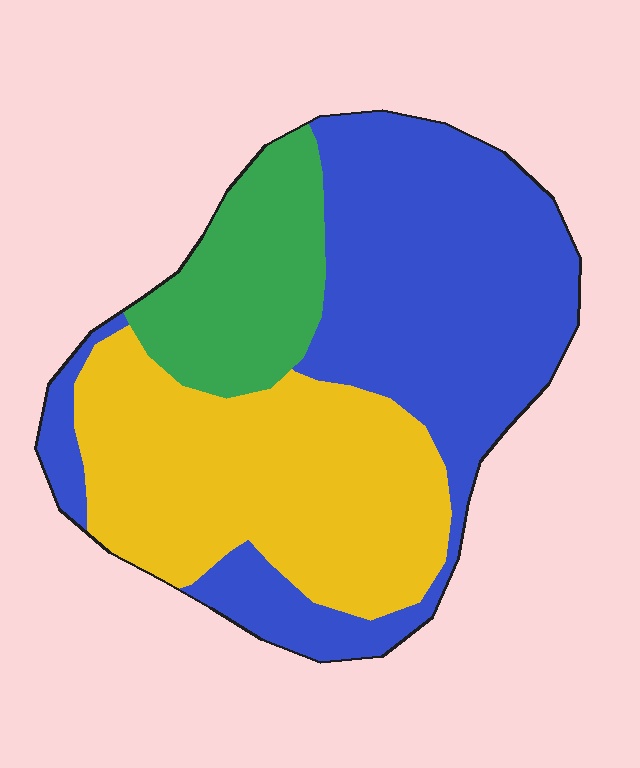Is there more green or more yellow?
Yellow.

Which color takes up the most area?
Blue, at roughly 45%.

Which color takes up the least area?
Green, at roughly 15%.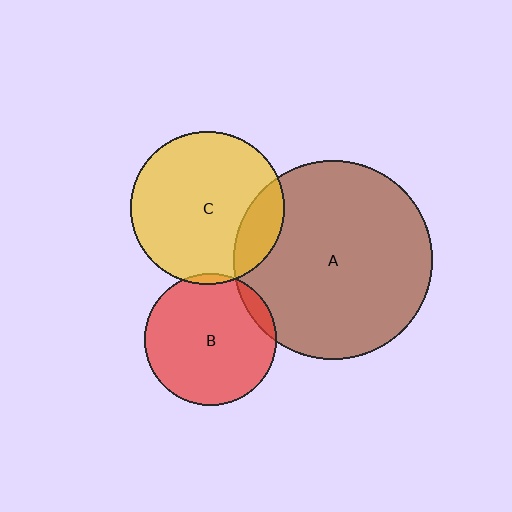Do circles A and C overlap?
Yes.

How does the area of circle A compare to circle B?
Approximately 2.3 times.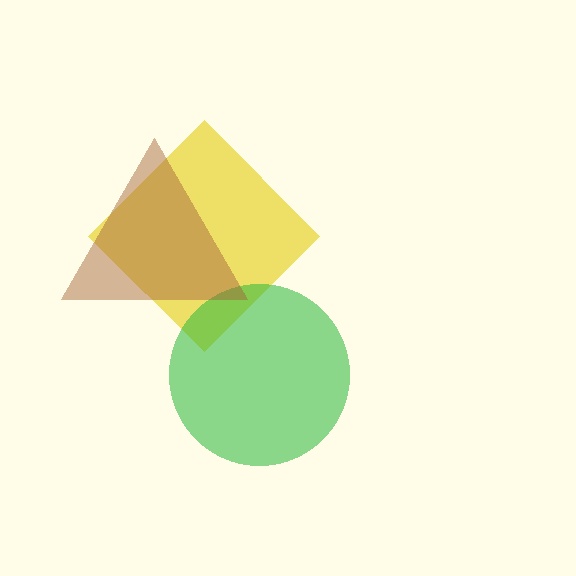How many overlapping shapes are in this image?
There are 3 overlapping shapes in the image.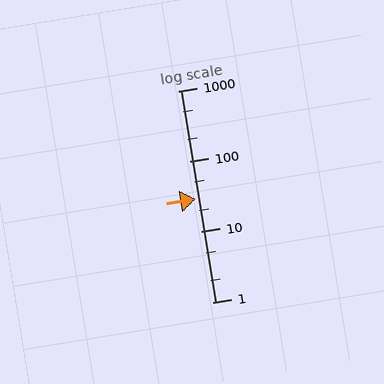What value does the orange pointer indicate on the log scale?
The pointer indicates approximately 29.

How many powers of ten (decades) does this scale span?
The scale spans 3 decades, from 1 to 1000.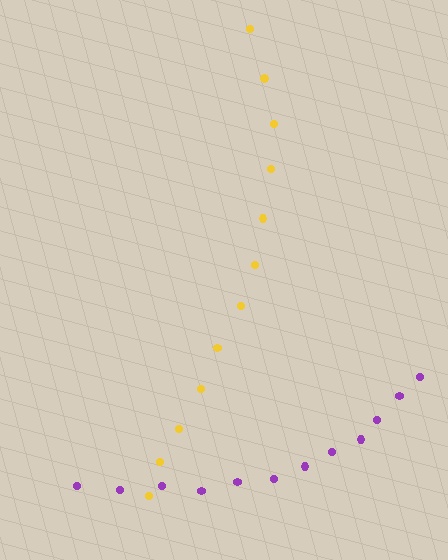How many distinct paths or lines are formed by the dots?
There are 2 distinct paths.